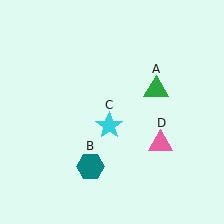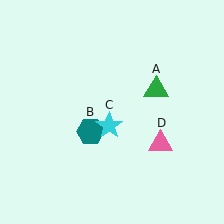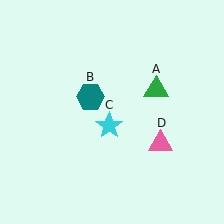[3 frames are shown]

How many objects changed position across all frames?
1 object changed position: teal hexagon (object B).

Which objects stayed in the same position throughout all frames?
Green triangle (object A) and cyan star (object C) and pink triangle (object D) remained stationary.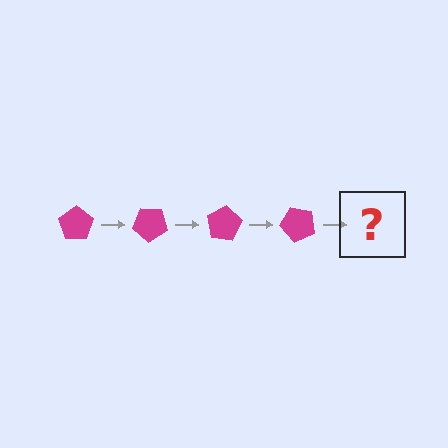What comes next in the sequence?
The next element should be a magenta pentagon rotated 160 degrees.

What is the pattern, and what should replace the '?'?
The pattern is that the pentagon rotates 40 degrees each step. The '?' should be a magenta pentagon rotated 160 degrees.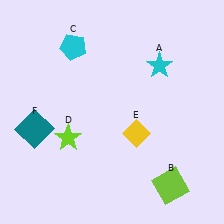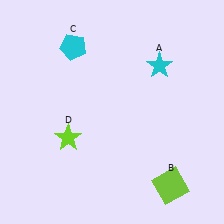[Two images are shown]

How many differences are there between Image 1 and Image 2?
There are 2 differences between the two images.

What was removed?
The yellow diamond (E), the teal square (F) were removed in Image 2.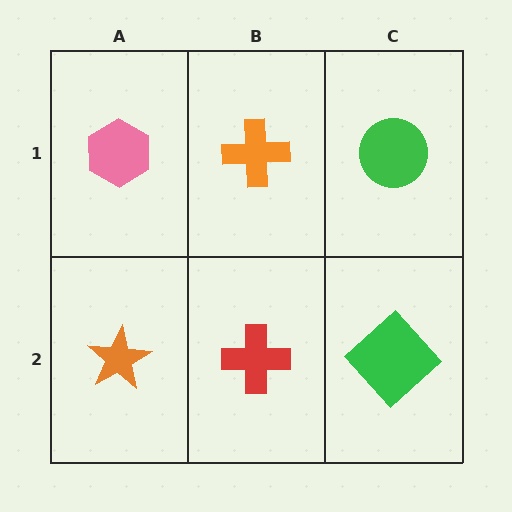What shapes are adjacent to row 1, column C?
A green diamond (row 2, column C), an orange cross (row 1, column B).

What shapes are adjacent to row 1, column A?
An orange star (row 2, column A), an orange cross (row 1, column B).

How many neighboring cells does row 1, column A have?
2.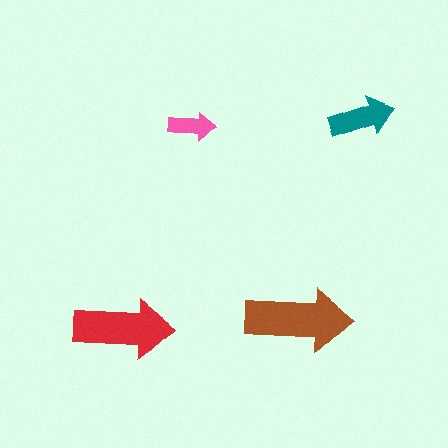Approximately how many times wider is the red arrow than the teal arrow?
About 1.5 times wider.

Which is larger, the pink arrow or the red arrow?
The red one.